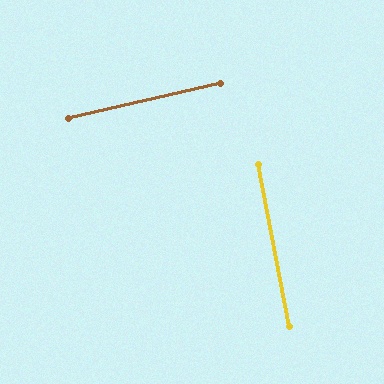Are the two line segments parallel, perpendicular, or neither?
Perpendicular — they meet at approximately 88°.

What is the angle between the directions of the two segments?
Approximately 88 degrees.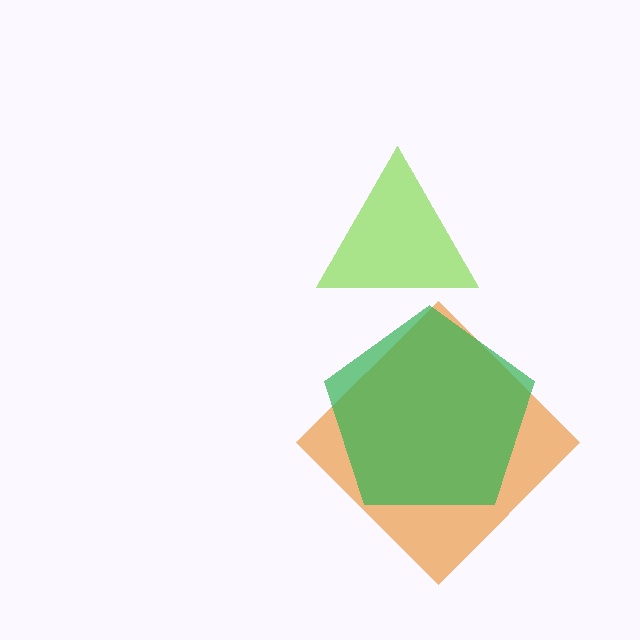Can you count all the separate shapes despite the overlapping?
Yes, there are 3 separate shapes.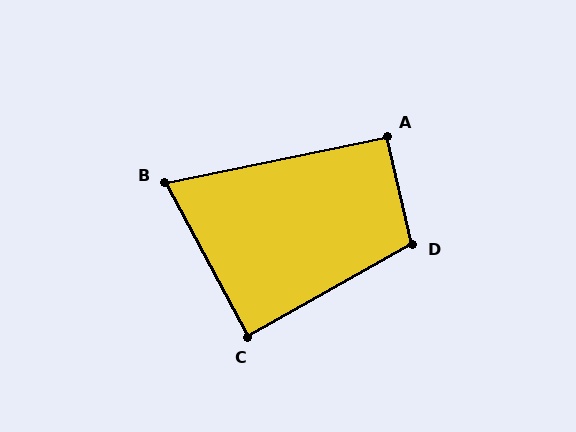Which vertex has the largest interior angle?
D, at approximately 107 degrees.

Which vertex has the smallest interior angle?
B, at approximately 73 degrees.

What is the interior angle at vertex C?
Approximately 89 degrees (approximately right).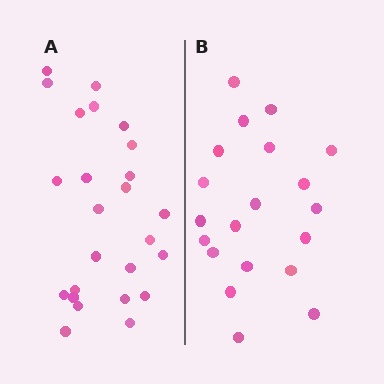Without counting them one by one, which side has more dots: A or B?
Region A (the left region) has more dots.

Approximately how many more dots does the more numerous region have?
Region A has about 5 more dots than region B.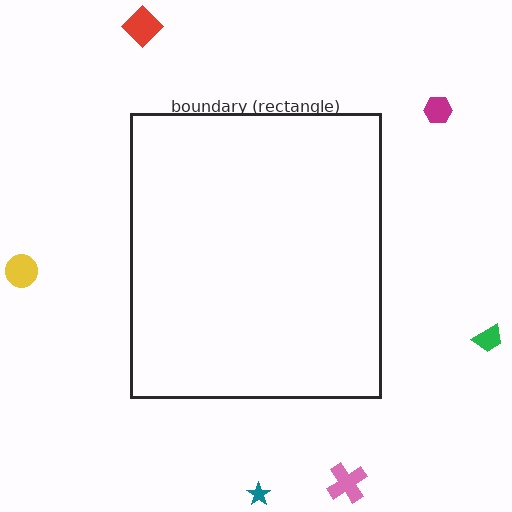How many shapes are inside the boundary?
0 inside, 6 outside.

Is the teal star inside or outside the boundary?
Outside.